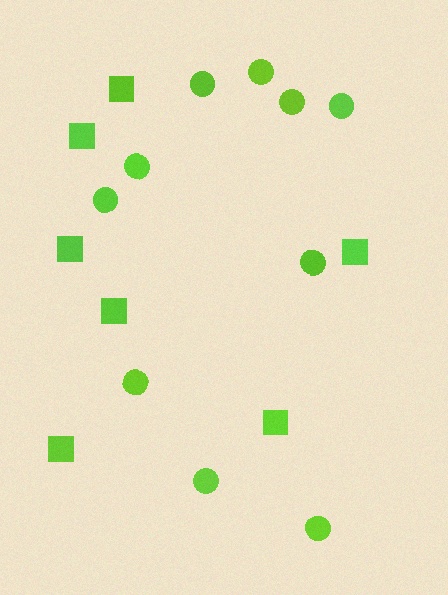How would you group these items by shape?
There are 2 groups: one group of squares (7) and one group of circles (10).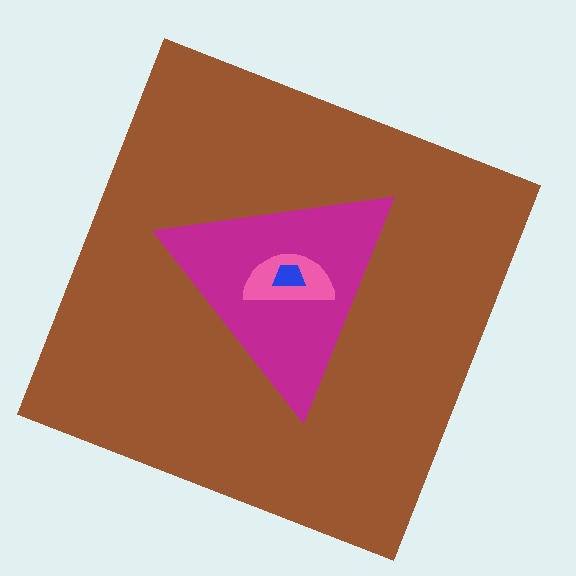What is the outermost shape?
The brown square.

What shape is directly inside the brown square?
The magenta triangle.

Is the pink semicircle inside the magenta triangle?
Yes.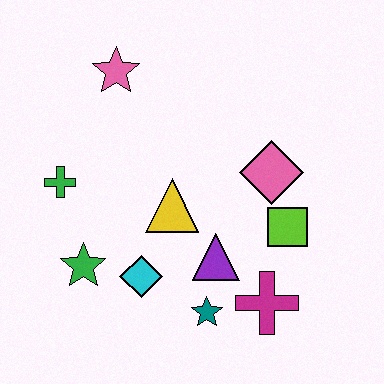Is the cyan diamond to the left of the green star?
No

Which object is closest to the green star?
The cyan diamond is closest to the green star.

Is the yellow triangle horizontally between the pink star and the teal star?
Yes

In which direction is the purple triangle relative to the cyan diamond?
The purple triangle is to the right of the cyan diamond.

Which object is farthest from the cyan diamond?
The pink star is farthest from the cyan diamond.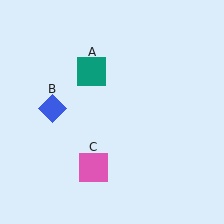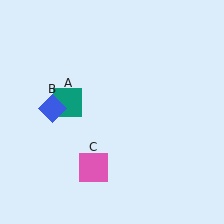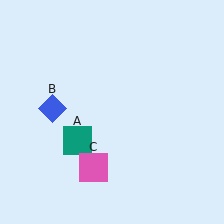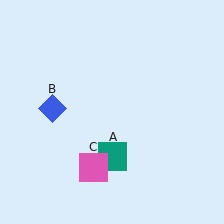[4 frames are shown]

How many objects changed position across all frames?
1 object changed position: teal square (object A).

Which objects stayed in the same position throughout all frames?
Blue diamond (object B) and pink square (object C) remained stationary.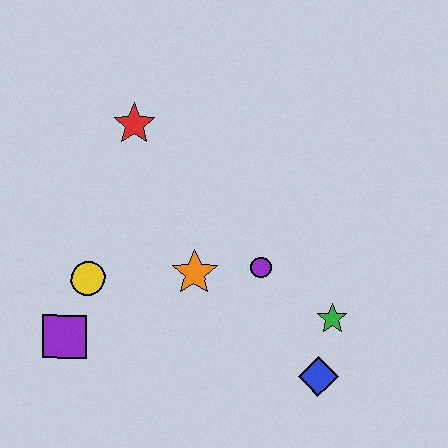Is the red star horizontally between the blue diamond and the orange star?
No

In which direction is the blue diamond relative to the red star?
The blue diamond is below the red star.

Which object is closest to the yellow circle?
The purple square is closest to the yellow circle.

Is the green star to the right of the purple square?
Yes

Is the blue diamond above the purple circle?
No